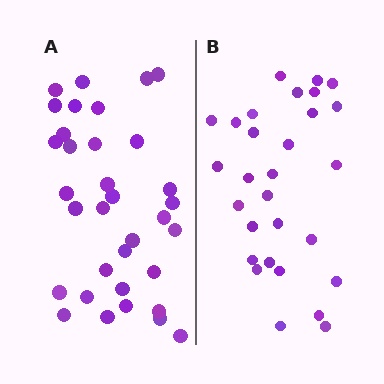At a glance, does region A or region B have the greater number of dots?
Region A (the left region) has more dots.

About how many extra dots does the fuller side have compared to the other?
Region A has about 5 more dots than region B.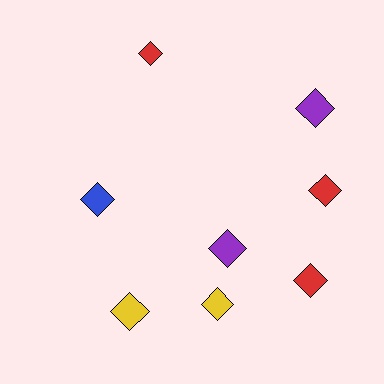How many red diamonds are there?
There are 3 red diamonds.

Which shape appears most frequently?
Diamond, with 8 objects.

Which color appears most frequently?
Red, with 3 objects.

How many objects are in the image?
There are 8 objects.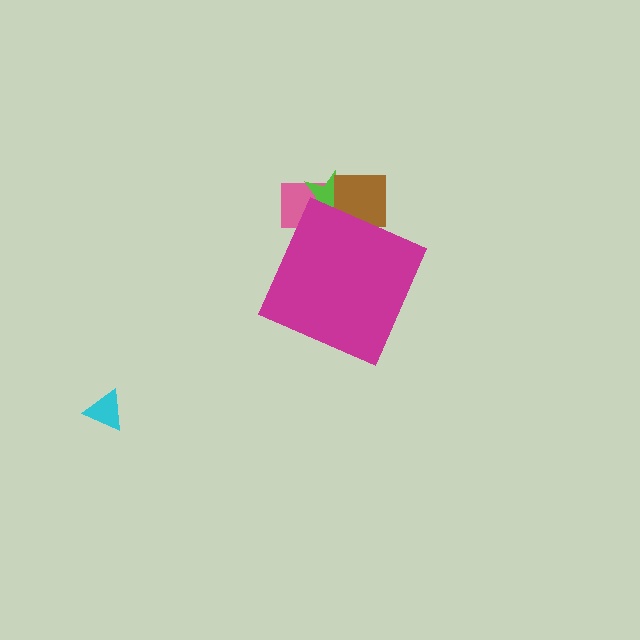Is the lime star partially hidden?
Yes, the lime star is partially hidden behind the magenta diamond.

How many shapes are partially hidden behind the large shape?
3 shapes are partially hidden.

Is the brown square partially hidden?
Yes, the brown square is partially hidden behind the magenta diamond.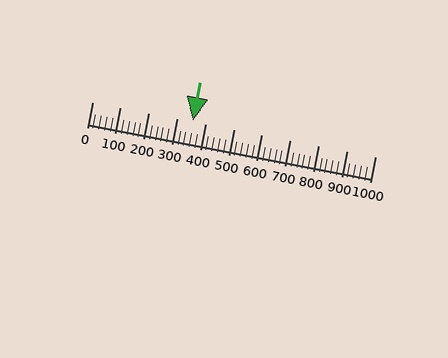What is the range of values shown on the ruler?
The ruler shows values from 0 to 1000.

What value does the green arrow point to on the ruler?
The green arrow points to approximately 356.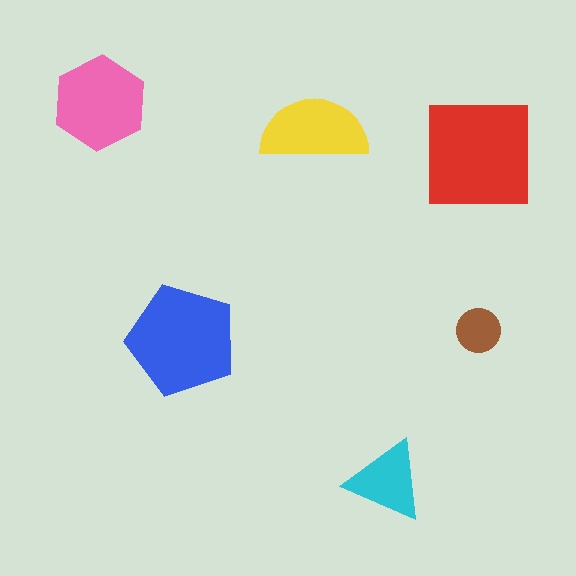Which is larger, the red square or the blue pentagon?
The red square.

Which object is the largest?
The red square.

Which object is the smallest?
The brown circle.